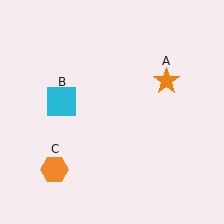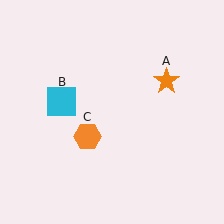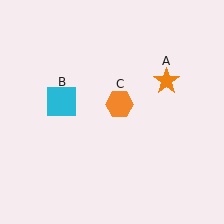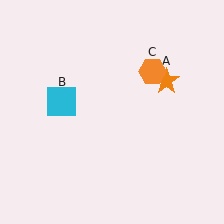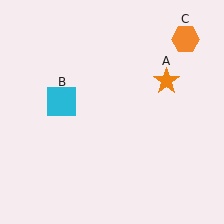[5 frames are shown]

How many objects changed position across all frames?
1 object changed position: orange hexagon (object C).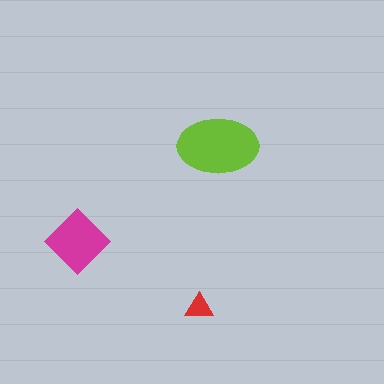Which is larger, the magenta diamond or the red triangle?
The magenta diamond.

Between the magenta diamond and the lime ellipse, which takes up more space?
The lime ellipse.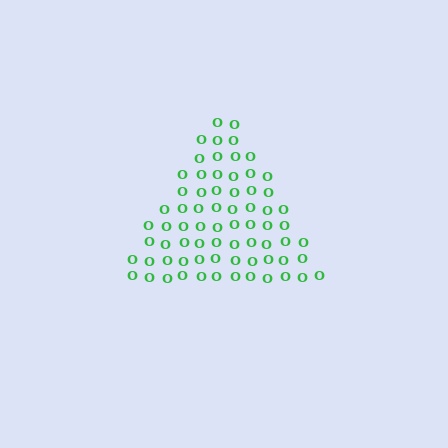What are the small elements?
The small elements are letter O's.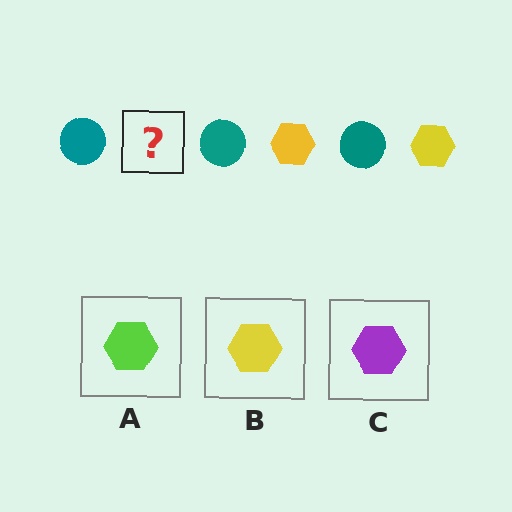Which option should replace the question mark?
Option B.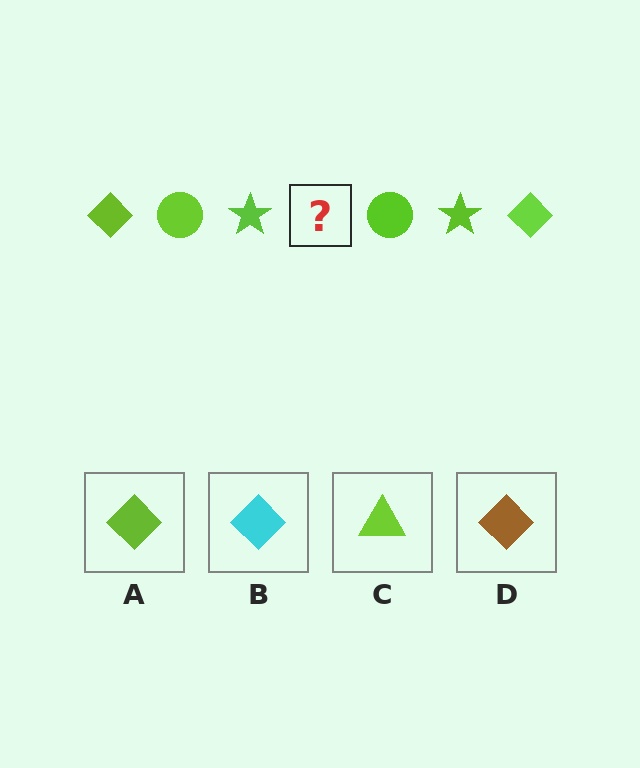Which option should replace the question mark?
Option A.